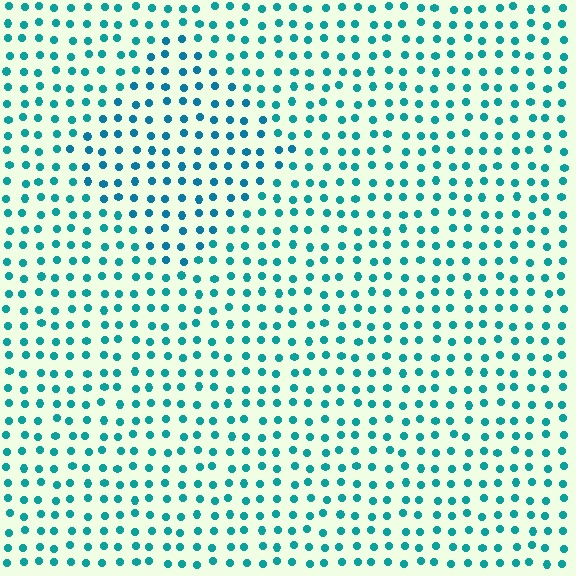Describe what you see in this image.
The image is filled with small teal elements in a uniform arrangement. A diamond-shaped region is visible where the elements are tinted to a slightly different hue, forming a subtle color boundary.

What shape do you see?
I see a diamond.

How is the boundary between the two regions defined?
The boundary is defined purely by a slight shift in hue (about 18 degrees). Spacing, size, and orientation are identical on both sides.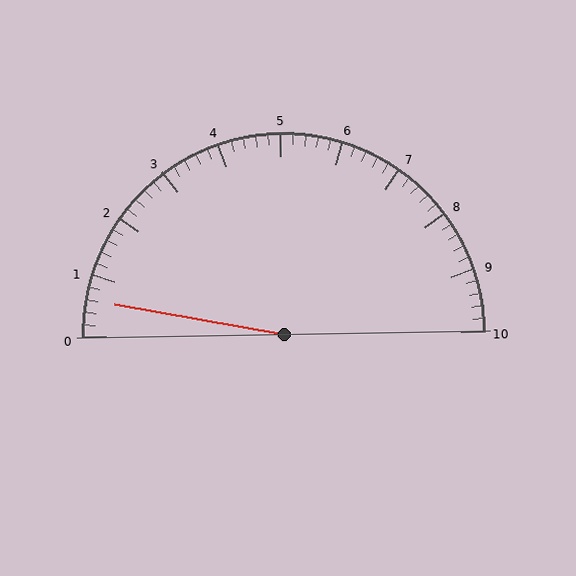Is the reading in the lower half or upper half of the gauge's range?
The reading is in the lower half of the range (0 to 10).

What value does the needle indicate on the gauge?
The needle indicates approximately 0.6.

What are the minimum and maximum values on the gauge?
The gauge ranges from 0 to 10.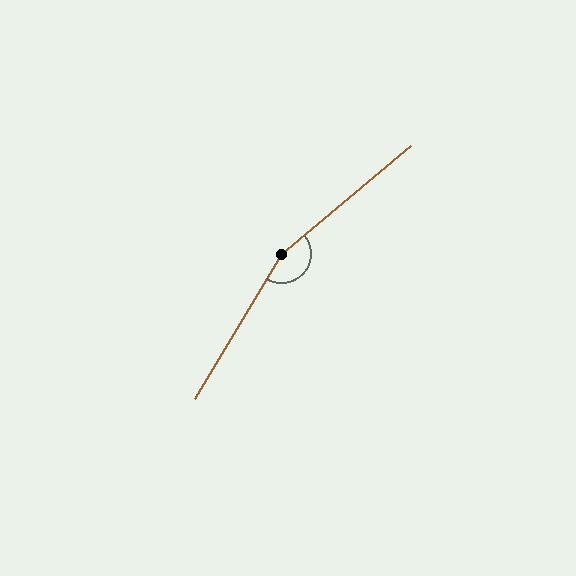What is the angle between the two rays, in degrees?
Approximately 161 degrees.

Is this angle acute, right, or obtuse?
It is obtuse.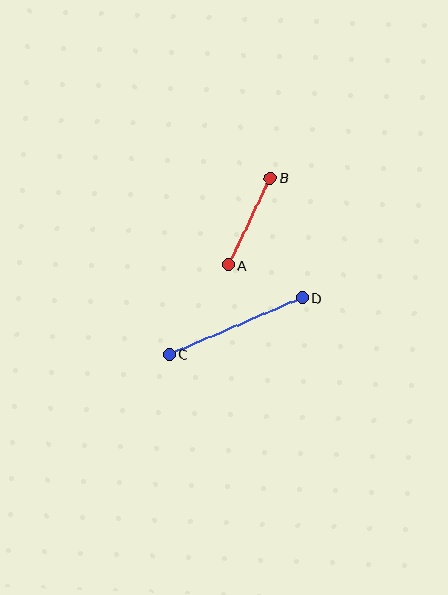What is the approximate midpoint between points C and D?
The midpoint is at approximately (236, 326) pixels.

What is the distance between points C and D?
The distance is approximately 145 pixels.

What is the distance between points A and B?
The distance is approximately 97 pixels.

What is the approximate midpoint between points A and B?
The midpoint is at approximately (249, 221) pixels.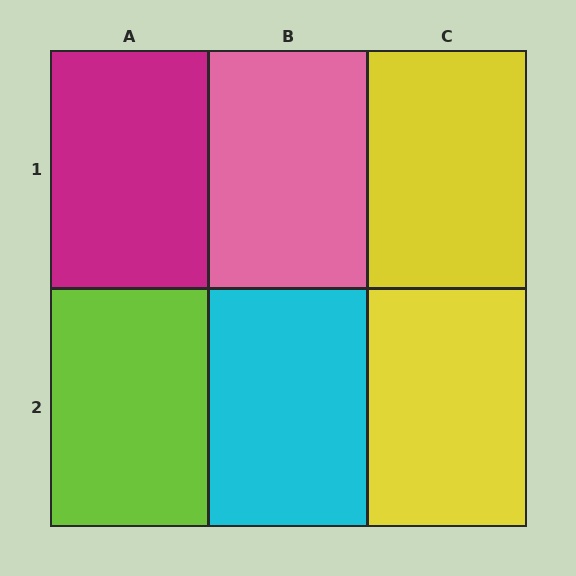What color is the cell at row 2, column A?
Lime.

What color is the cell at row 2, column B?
Cyan.